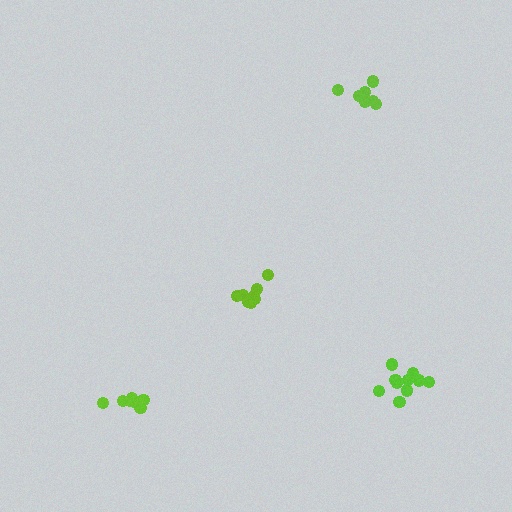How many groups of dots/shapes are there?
There are 4 groups.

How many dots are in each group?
Group 1: 9 dots, Group 2: 7 dots, Group 3: 7 dots, Group 4: 10 dots (33 total).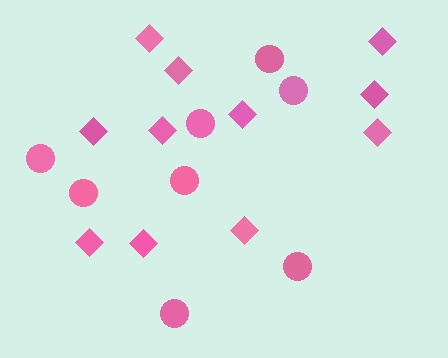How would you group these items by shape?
There are 2 groups: one group of circles (8) and one group of diamonds (11).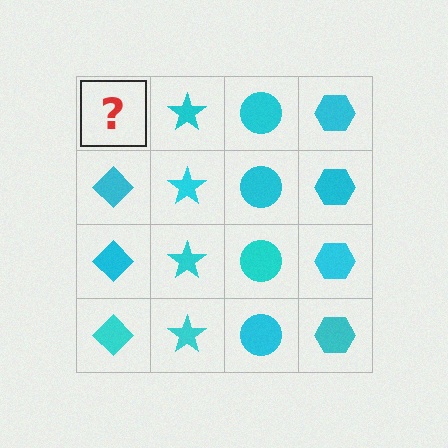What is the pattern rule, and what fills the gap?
The rule is that each column has a consistent shape. The gap should be filled with a cyan diamond.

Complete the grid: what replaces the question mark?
The question mark should be replaced with a cyan diamond.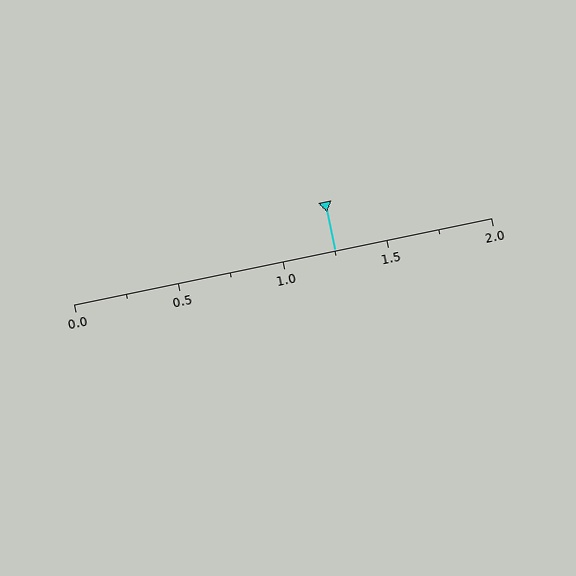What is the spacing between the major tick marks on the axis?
The major ticks are spaced 0.5 apart.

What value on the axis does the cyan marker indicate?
The marker indicates approximately 1.25.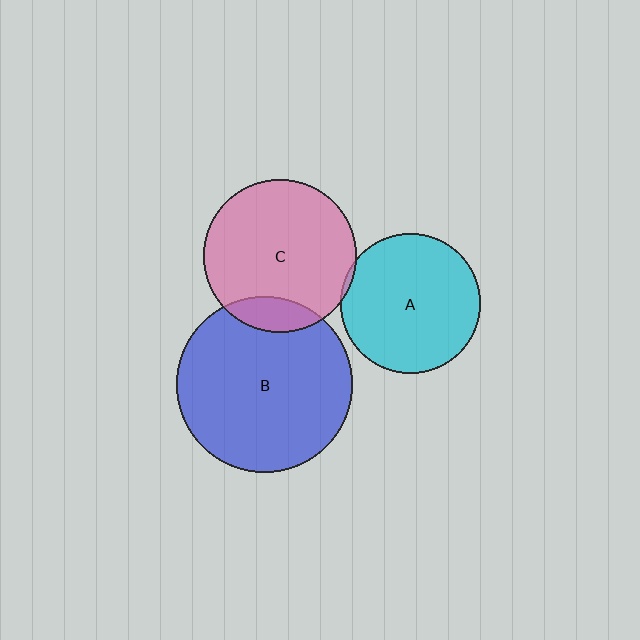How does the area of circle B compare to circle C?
Approximately 1.3 times.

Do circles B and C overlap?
Yes.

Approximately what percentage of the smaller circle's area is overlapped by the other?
Approximately 15%.